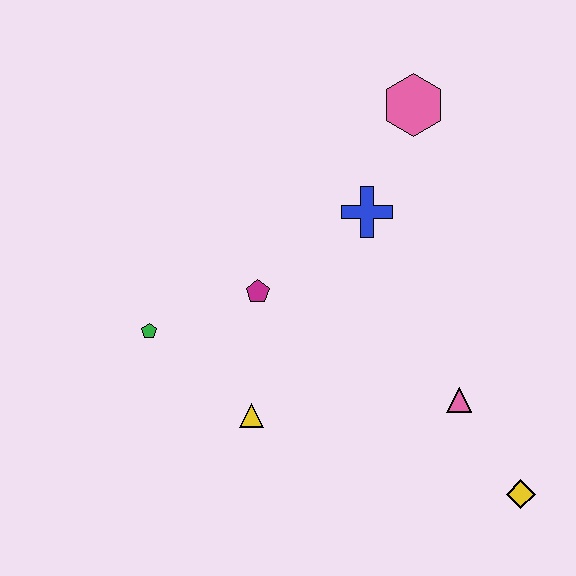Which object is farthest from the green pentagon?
The yellow diamond is farthest from the green pentagon.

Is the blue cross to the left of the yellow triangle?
No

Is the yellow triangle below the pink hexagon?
Yes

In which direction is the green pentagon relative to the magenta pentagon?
The green pentagon is to the left of the magenta pentagon.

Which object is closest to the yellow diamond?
The pink triangle is closest to the yellow diamond.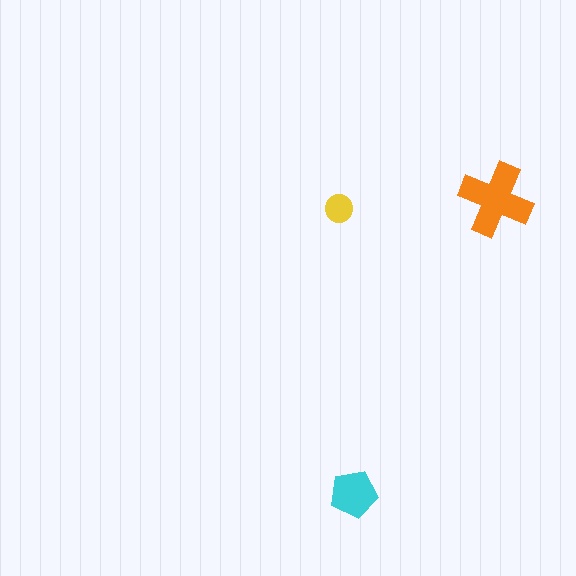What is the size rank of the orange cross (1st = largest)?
1st.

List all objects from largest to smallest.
The orange cross, the cyan pentagon, the yellow circle.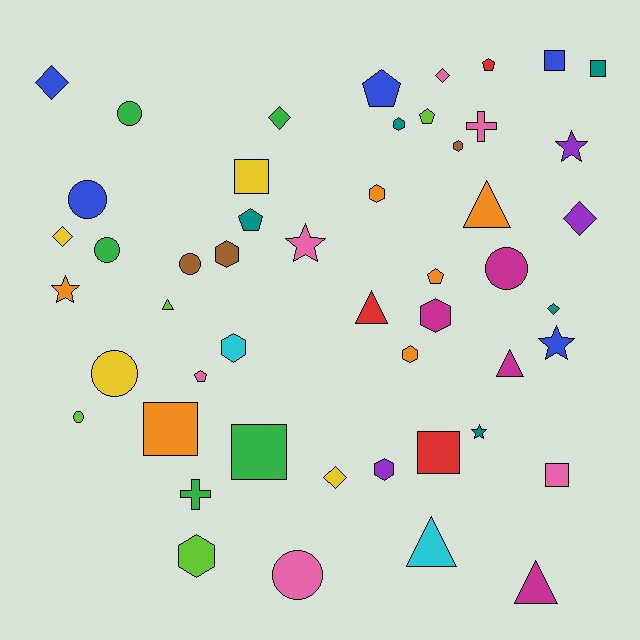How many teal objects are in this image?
There are 5 teal objects.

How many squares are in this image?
There are 7 squares.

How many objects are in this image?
There are 50 objects.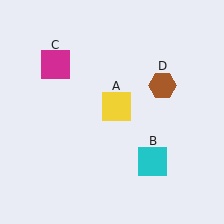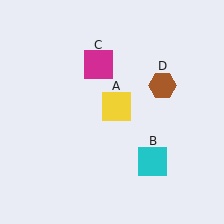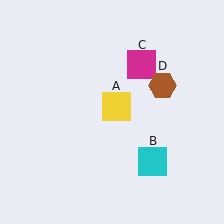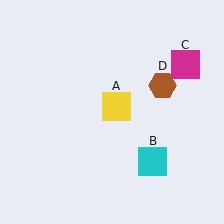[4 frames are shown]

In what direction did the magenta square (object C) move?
The magenta square (object C) moved right.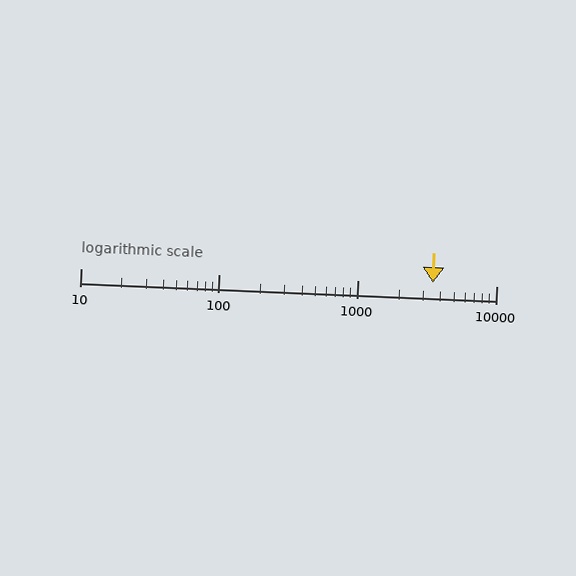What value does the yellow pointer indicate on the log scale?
The pointer indicates approximately 3500.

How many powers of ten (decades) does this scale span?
The scale spans 3 decades, from 10 to 10000.